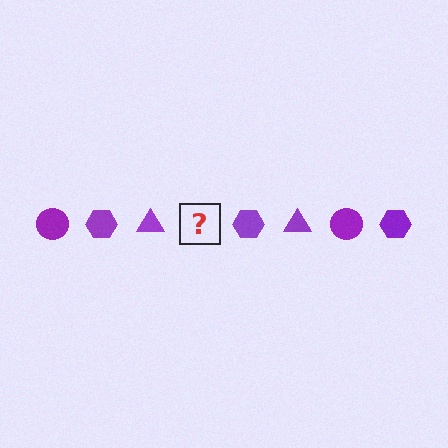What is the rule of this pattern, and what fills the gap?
The rule is that the pattern cycles through circle, hexagon, triangle shapes in purple. The gap should be filled with a purple circle.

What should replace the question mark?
The question mark should be replaced with a purple circle.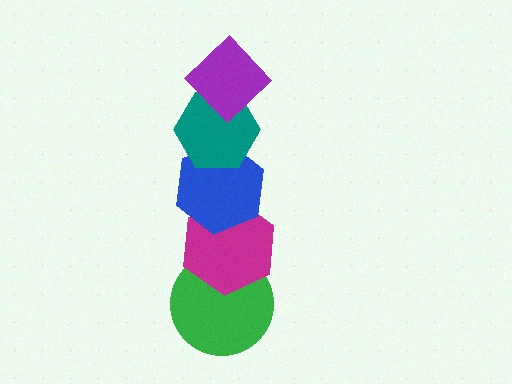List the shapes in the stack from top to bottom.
From top to bottom: the purple diamond, the teal hexagon, the blue hexagon, the magenta hexagon, the green circle.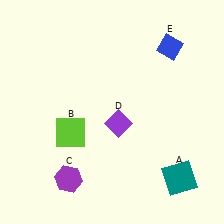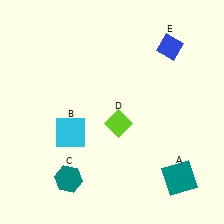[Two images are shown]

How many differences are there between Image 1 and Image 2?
There are 3 differences between the two images.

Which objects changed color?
B changed from lime to cyan. C changed from purple to teal. D changed from purple to lime.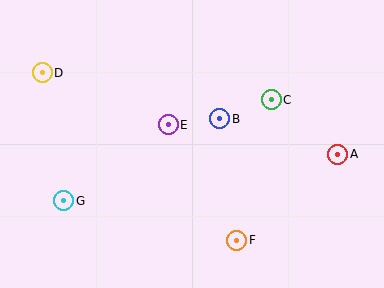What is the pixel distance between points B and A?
The distance between B and A is 123 pixels.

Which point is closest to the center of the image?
Point E at (168, 125) is closest to the center.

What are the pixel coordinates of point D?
Point D is at (42, 73).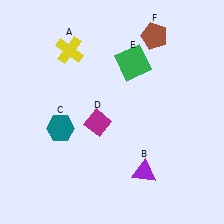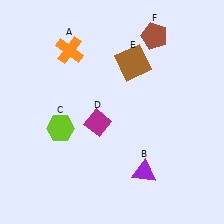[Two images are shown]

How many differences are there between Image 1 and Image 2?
There are 3 differences between the two images.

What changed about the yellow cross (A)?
In Image 1, A is yellow. In Image 2, it changed to orange.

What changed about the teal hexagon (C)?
In Image 1, C is teal. In Image 2, it changed to lime.